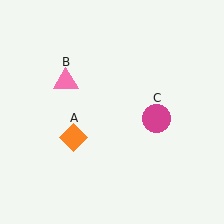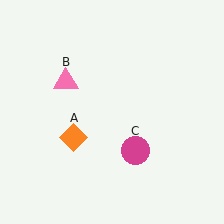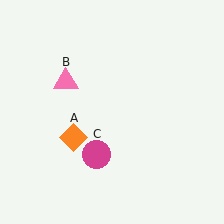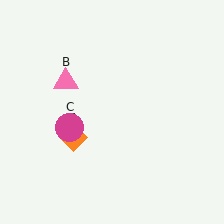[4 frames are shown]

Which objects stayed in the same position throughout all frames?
Orange diamond (object A) and pink triangle (object B) remained stationary.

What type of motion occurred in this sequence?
The magenta circle (object C) rotated clockwise around the center of the scene.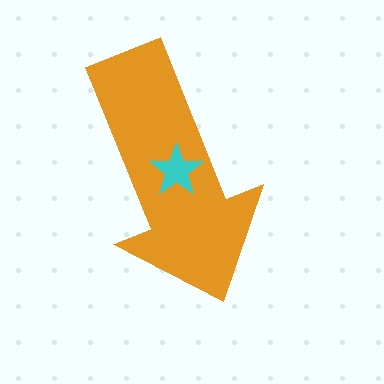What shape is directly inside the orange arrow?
The cyan star.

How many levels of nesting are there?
2.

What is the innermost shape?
The cyan star.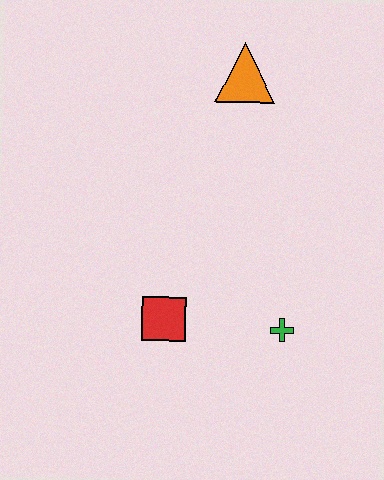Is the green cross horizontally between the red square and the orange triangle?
No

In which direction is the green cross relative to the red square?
The green cross is to the right of the red square.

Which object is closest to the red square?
The green cross is closest to the red square.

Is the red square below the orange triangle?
Yes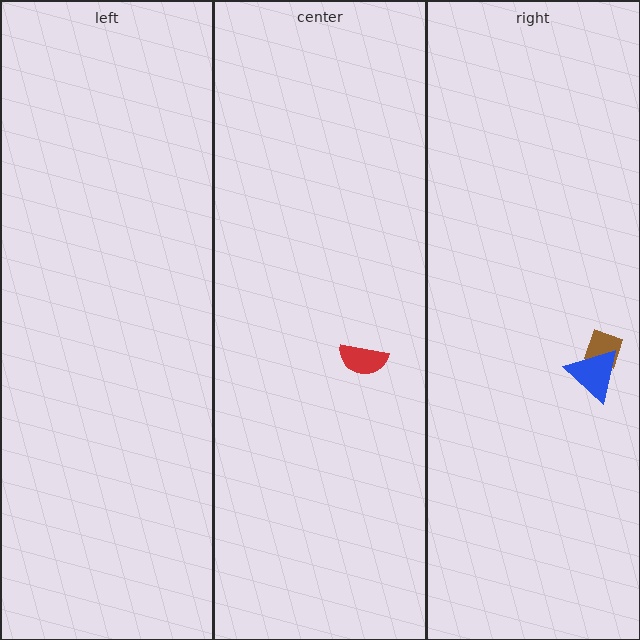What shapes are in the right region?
The brown diamond, the blue triangle.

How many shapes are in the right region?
2.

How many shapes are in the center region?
1.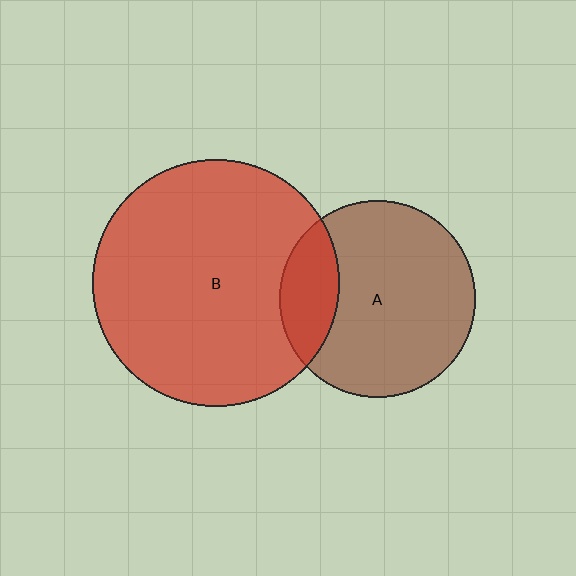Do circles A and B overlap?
Yes.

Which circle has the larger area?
Circle B (red).